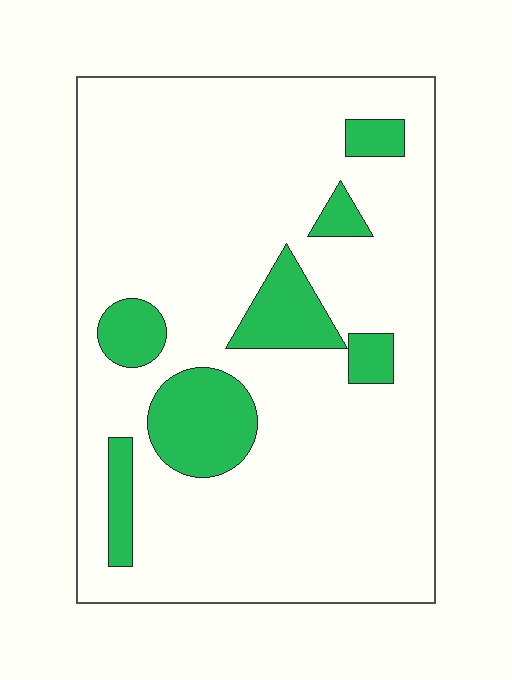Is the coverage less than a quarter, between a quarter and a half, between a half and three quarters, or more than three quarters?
Less than a quarter.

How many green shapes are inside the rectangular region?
7.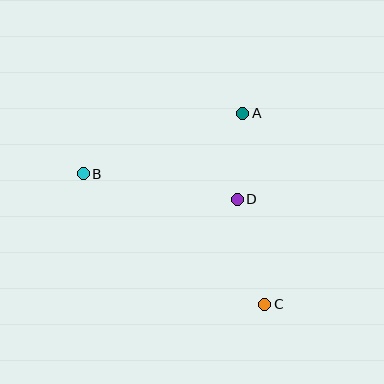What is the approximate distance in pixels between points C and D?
The distance between C and D is approximately 109 pixels.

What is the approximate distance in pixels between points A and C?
The distance between A and C is approximately 192 pixels.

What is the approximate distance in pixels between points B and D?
The distance between B and D is approximately 156 pixels.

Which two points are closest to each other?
Points A and D are closest to each other.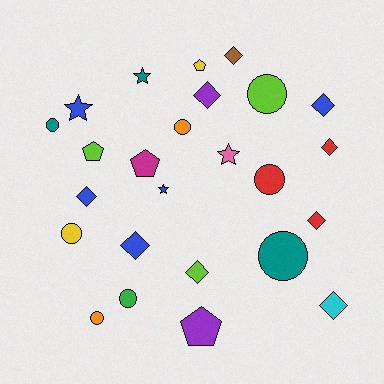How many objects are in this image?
There are 25 objects.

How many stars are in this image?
There are 4 stars.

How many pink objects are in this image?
There is 1 pink object.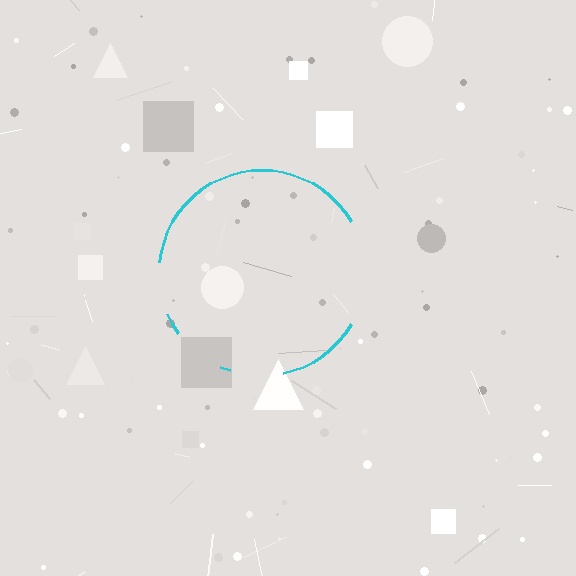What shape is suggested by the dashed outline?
The dashed outline suggests a circle.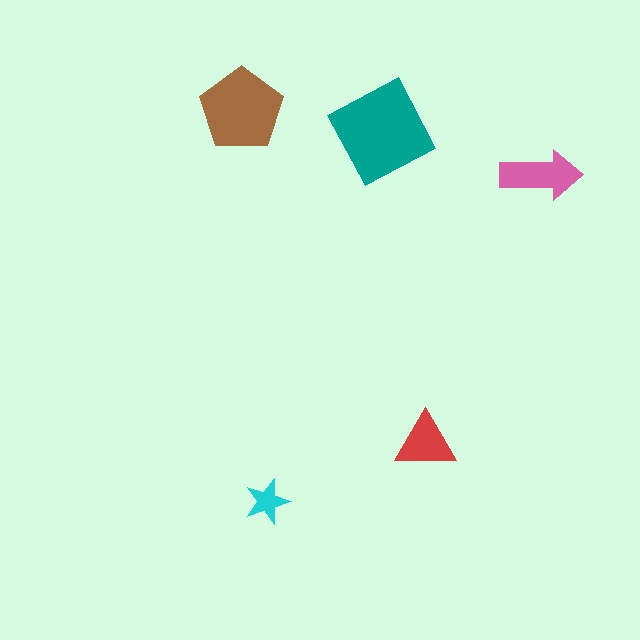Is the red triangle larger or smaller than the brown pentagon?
Smaller.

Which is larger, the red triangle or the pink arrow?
The pink arrow.